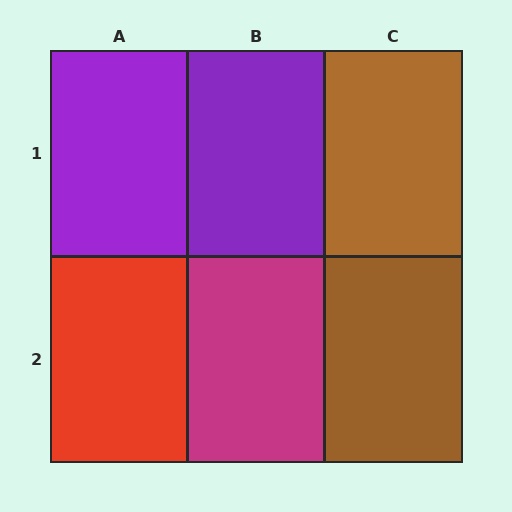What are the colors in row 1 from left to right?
Purple, purple, brown.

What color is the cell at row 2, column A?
Red.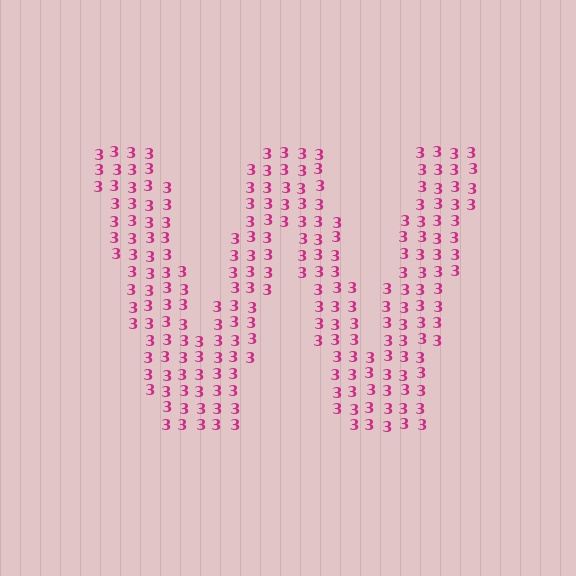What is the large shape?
The large shape is the letter W.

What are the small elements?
The small elements are digit 3's.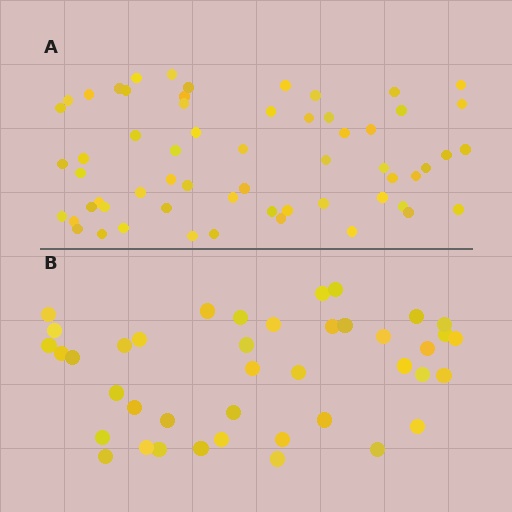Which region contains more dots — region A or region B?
Region A (the top region) has more dots.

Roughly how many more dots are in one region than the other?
Region A has approximately 20 more dots than region B.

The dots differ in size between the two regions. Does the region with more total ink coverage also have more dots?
No. Region B has more total ink coverage because its dots are larger, but region A actually contains more individual dots. Total area can be misleading — the number of items is what matters here.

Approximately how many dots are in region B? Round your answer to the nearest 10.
About 40 dots. (The exact count is 41, which rounds to 40.)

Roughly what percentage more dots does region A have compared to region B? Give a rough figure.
About 45% more.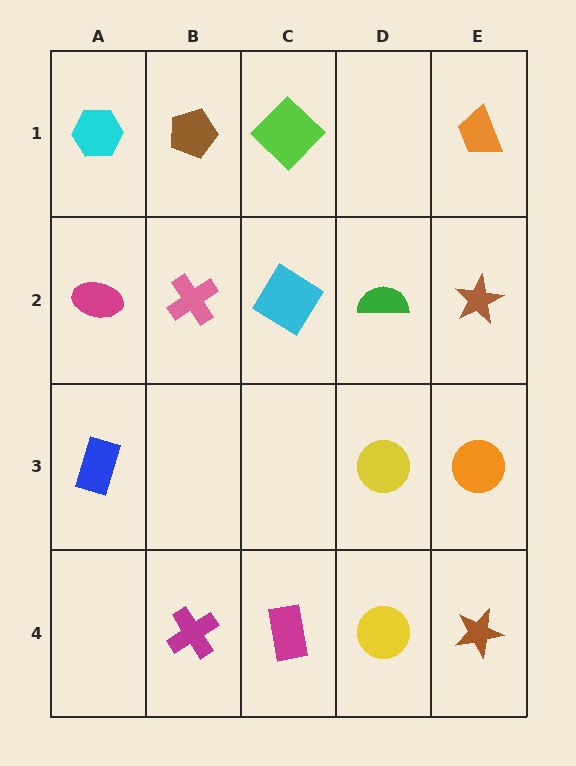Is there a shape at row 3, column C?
No, that cell is empty.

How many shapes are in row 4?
4 shapes.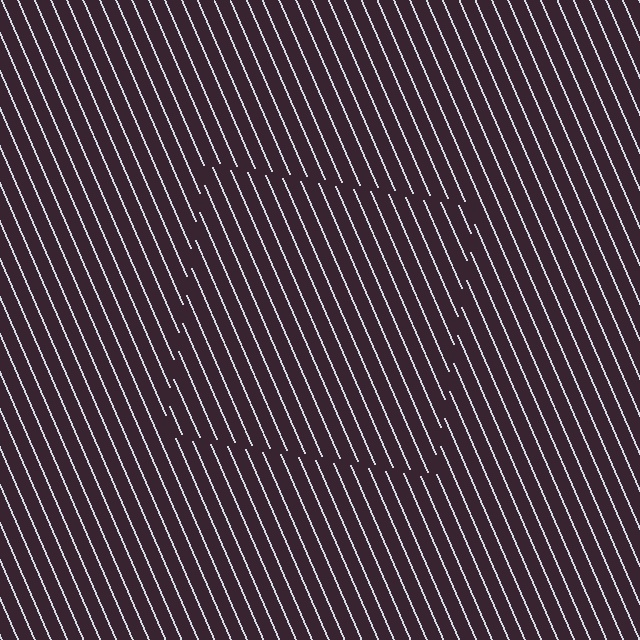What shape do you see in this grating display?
An illusory square. The interior of the shape contains the same grating, shifted by half a period — the contour is defined by the phase discontinuity where line-ends from the inner and outer gratings abut.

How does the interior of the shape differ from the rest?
The interior of the shape contains the same grating, shifted by half a period — the contour is defined by the phase discontinuity where line-ends from the inner and outer gratings abut.